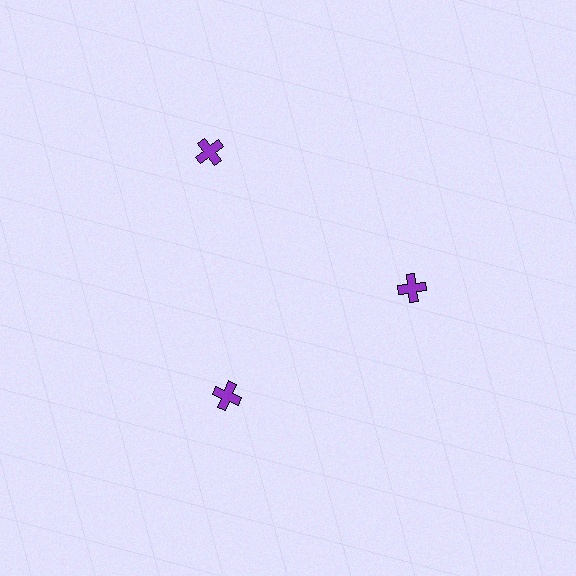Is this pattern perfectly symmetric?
No. The 3 purple crosses are arranged in a ring, but one element near the 11 o'clock position is pushed outward from the center, breaking the 3-fold rotational symmetry.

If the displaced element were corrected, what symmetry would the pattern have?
It would have 3-fold rotational symmetry — the pattern would map onto itself every 120 degrees.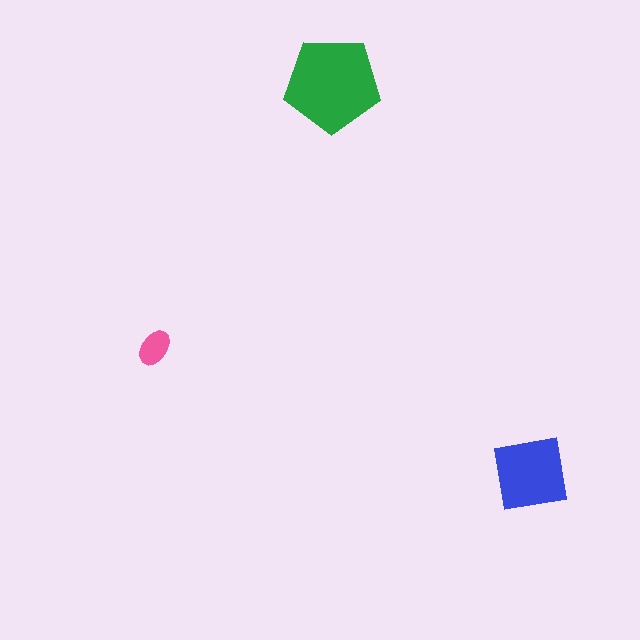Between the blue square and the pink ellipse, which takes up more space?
The blue square.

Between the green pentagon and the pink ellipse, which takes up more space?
The green pentagon.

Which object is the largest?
The green pentagon.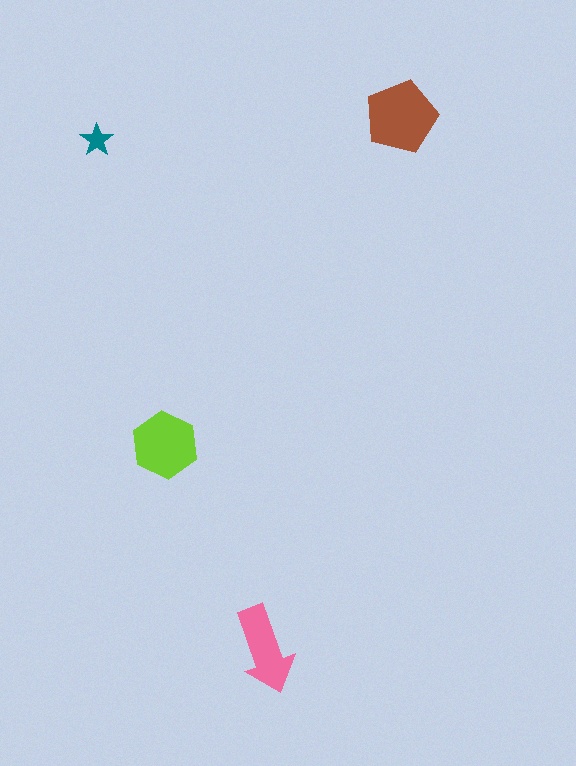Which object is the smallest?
The teal star.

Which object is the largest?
The brown pentagon.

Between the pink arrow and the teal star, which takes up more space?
The pink arrow.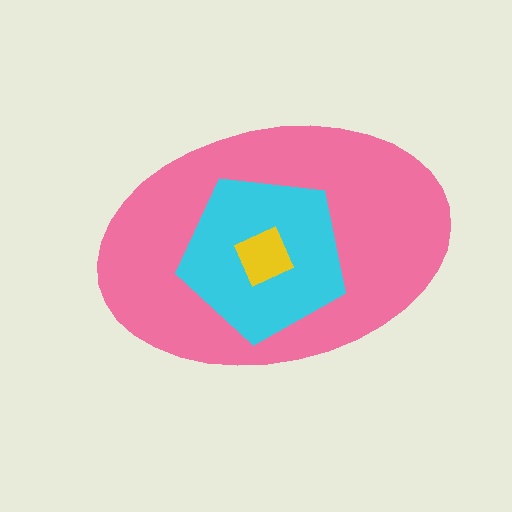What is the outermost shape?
The pink ellipse.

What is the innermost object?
The yellow square.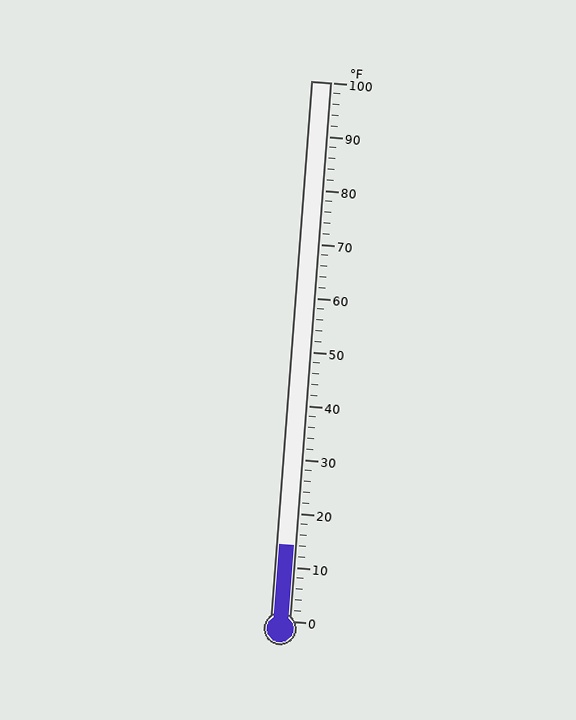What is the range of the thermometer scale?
The thermometer scale ranges from 0°F to 100°F.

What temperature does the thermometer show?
The thermometer shows approximately 14°F.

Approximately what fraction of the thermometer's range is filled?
The thermometer is filled to approximately 15% of its range.